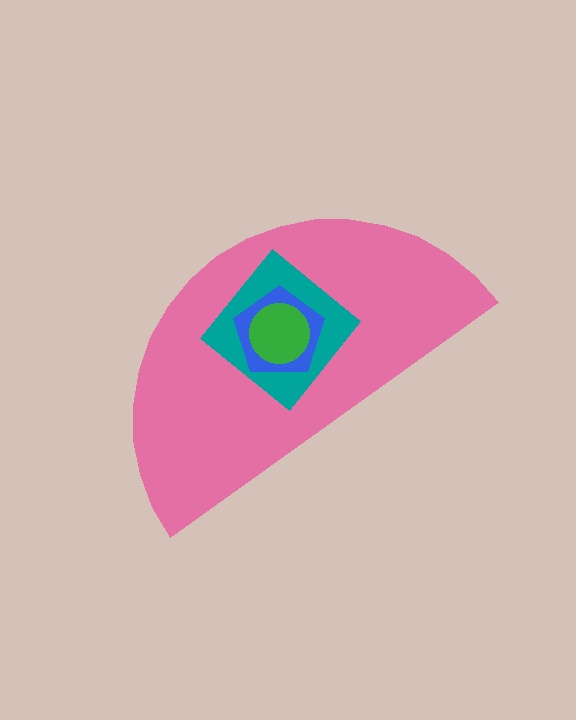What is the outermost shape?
The pink semicircle.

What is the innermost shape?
The green circle.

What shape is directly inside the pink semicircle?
The teal diamond.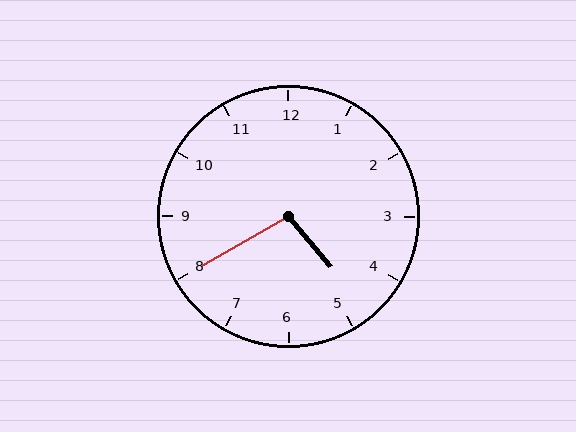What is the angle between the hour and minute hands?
Approximately 100 degrees.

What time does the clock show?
4:40.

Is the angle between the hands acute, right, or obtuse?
It is obtuse.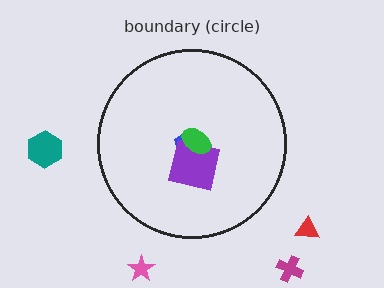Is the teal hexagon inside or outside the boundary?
Outside.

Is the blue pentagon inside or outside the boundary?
Inside.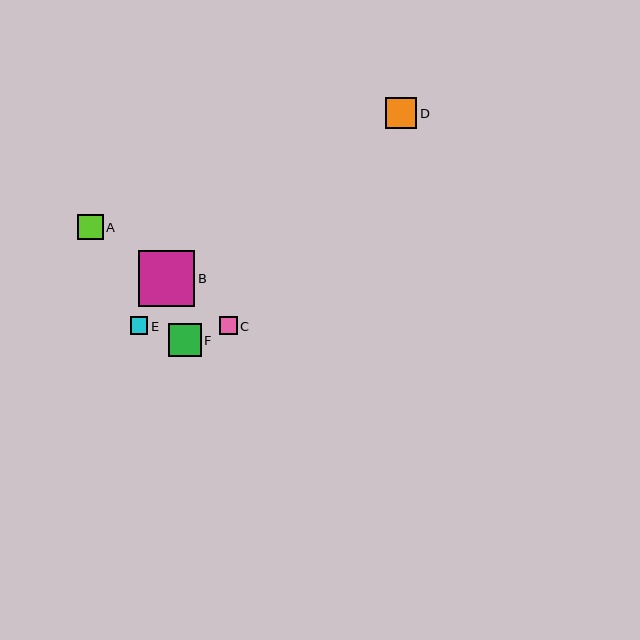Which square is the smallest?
Square E is the smallest with a size of approximately 18 pixels.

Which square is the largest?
Square B is the largest with a size of approximately 56 pixels.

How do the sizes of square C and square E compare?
Square C and square E are approximately the same size.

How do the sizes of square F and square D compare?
Square F and square D are approximately the same size.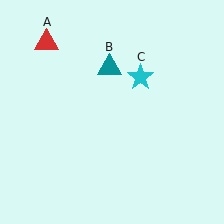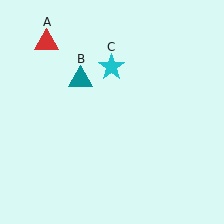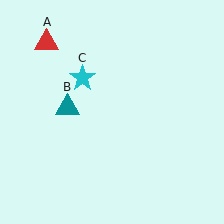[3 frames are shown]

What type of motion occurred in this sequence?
The teal triangle (object B), cyan star (object C) rotated counterclockwise around the center of the scene.